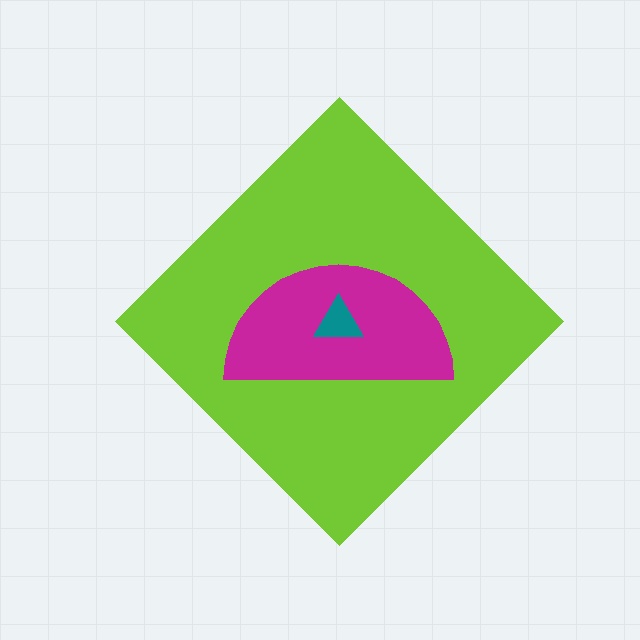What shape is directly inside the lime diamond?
The magenta semicircle.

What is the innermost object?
The teal triangle.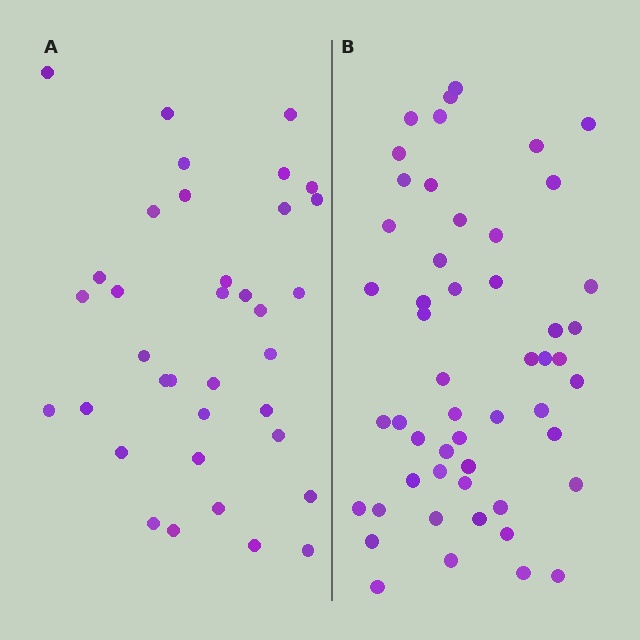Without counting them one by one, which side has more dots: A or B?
Region B (the right region) has more dots.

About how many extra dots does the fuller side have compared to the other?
Region B has approximately 15 more dots than region A.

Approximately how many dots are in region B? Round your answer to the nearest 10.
About 50 dots. (The exact count is 52, which rounds to 50.)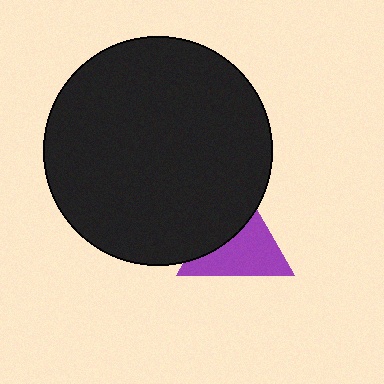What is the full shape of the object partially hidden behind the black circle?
The partially hidden object is a purple triangle.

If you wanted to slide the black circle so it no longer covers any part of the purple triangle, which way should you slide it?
Slide it toward the upper-left — that is the most direct way to separate the two shapes.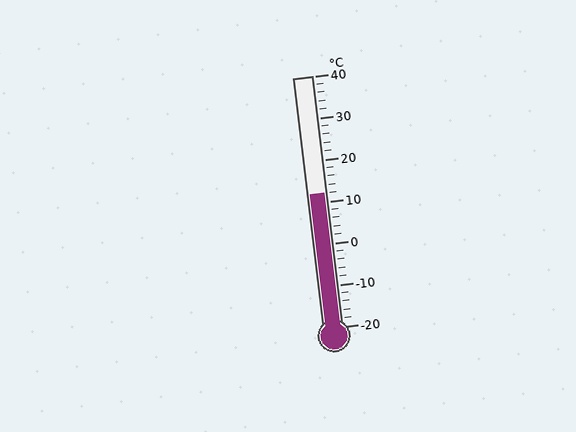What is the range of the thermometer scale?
The thermometer scale ranges from -20°C to 40°C.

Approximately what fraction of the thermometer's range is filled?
The thermometer is filled to approximately 55% of its range.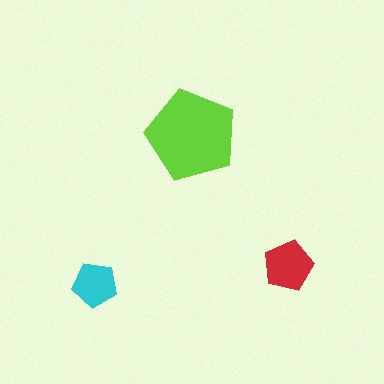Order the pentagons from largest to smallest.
the lime one, the red one, the cyan one.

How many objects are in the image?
There are 3 objects in the image.